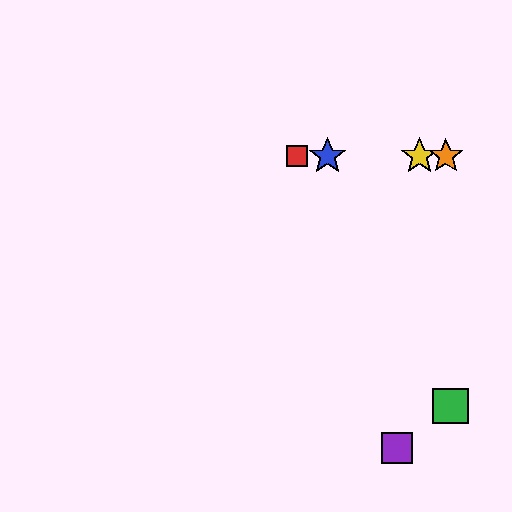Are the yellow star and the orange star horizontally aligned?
Yes, both are at y≈156.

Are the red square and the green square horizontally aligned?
No, the red square is at y≈156 and the green square is at y≈406.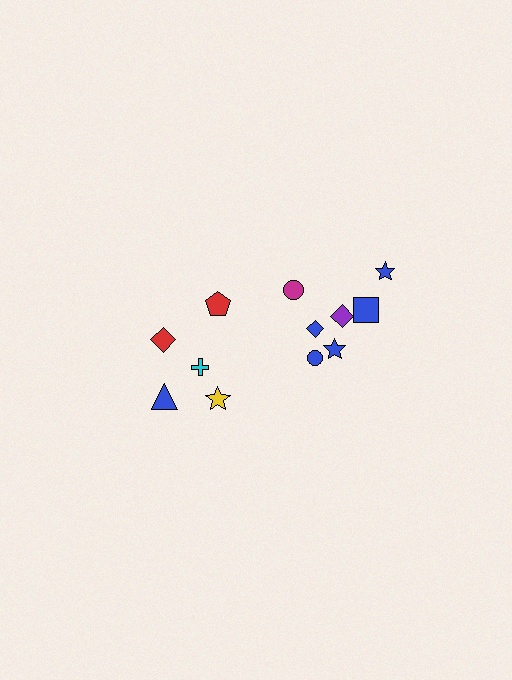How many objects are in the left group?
There are 5 objects.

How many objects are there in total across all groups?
There are 12 objects.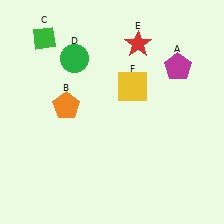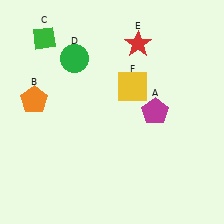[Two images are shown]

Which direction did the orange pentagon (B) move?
The orange pentagon (B) moved left.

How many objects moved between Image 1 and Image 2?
2 objects moved between the two images.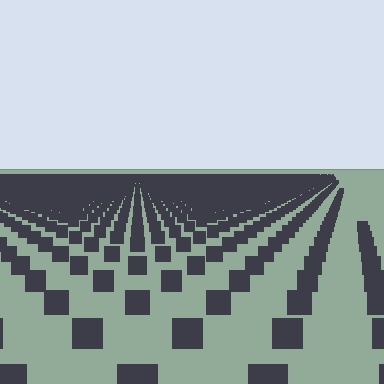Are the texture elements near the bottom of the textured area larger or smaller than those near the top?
Larger. Near the bottom, elements are closer to the viewer and appear at a bigger on-screen size.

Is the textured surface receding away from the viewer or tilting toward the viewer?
The surface is receding away from the viewer. Texture elements get smaller and denser toward the top.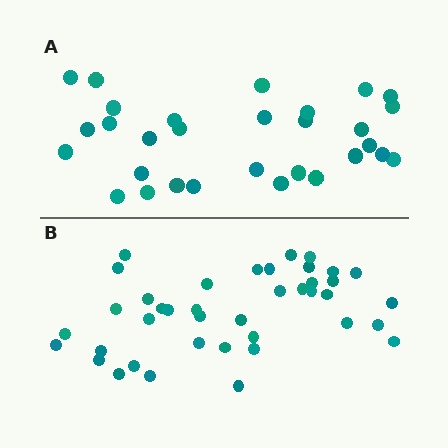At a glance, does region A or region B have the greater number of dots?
Region B (the bottom region) has more dots.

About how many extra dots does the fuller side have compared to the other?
Region B has roughly 10 or so more dots than region A.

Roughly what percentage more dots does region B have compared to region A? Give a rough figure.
About 35% more.